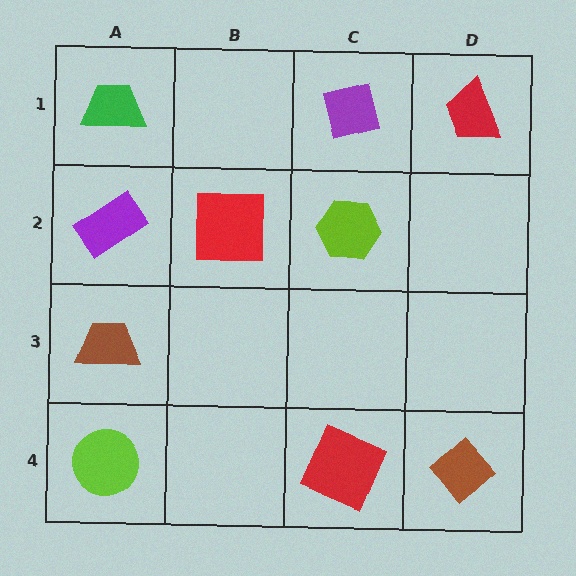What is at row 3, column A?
A brown trapezoid.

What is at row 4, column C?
A red square.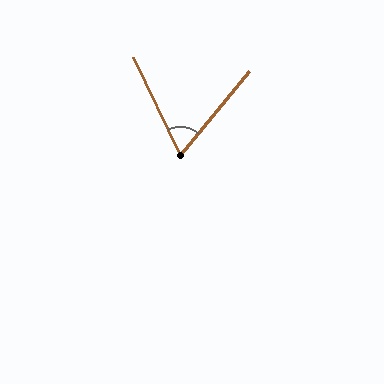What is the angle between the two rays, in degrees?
Approximately 65 degrees.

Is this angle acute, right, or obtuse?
It is acute.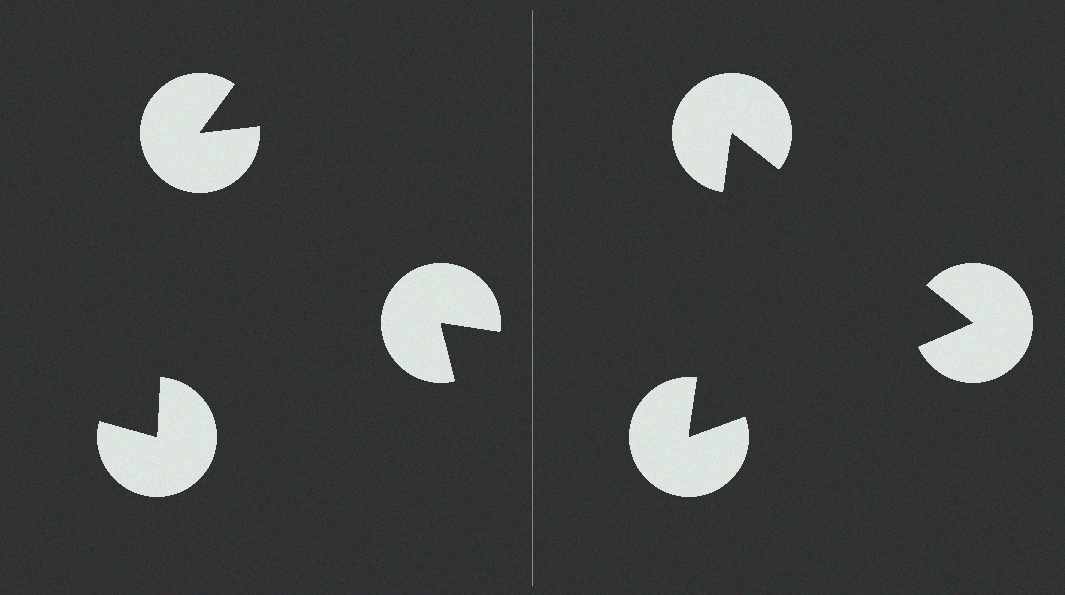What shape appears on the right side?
An illusory triangle.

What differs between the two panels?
The pac-man discs are positioned identically on both sides; only the wedge orientations differ. On the right they align to a triangle; on the left they are misaligned.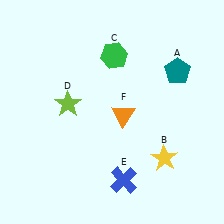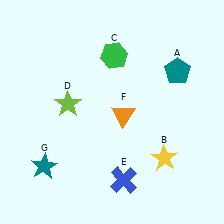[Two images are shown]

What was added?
A teal star (G) was added in Image 2.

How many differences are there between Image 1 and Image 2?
There is 1 difference between the two images.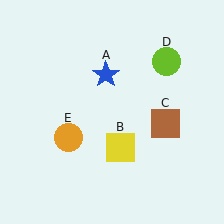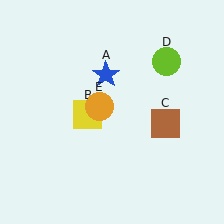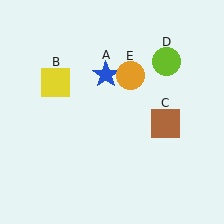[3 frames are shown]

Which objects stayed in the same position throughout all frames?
Blue star (object A) and brown square (object C) and lime circle (object D) remained stationary.